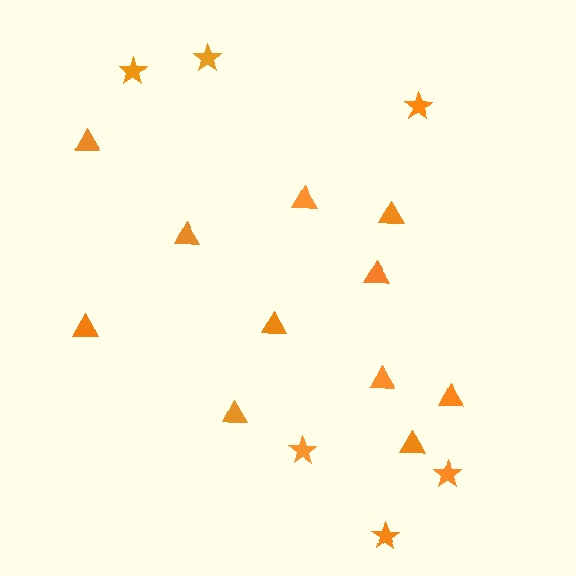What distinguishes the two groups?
There are 2 groups: one group of triangles (11) and one group of stars (6).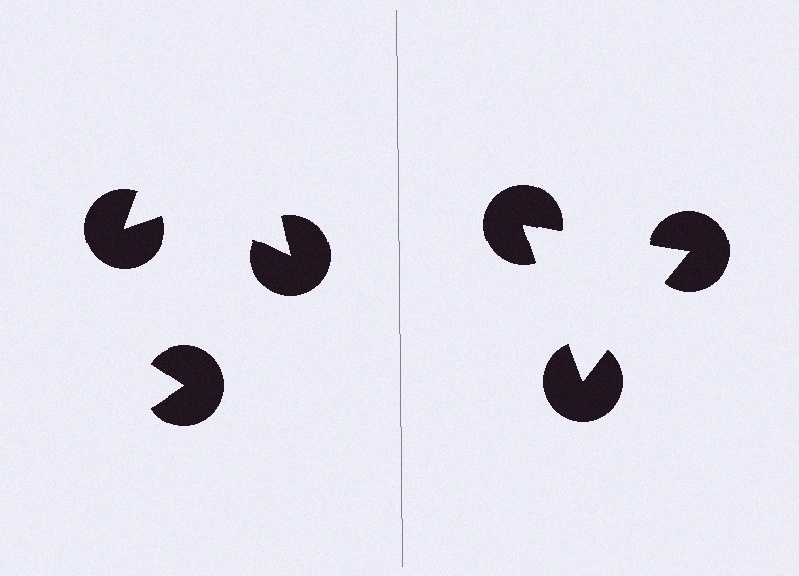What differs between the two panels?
The pac-man discs are positioned identically on both sides; only the wedge orientations differ. On the right they align to a triangle; on the left they are misaligned.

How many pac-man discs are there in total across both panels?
6 — 3 on each side.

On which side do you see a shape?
An illusory triangle appears on the right side. On the left side the wedge cuts are rotated, so no coherent shape forms.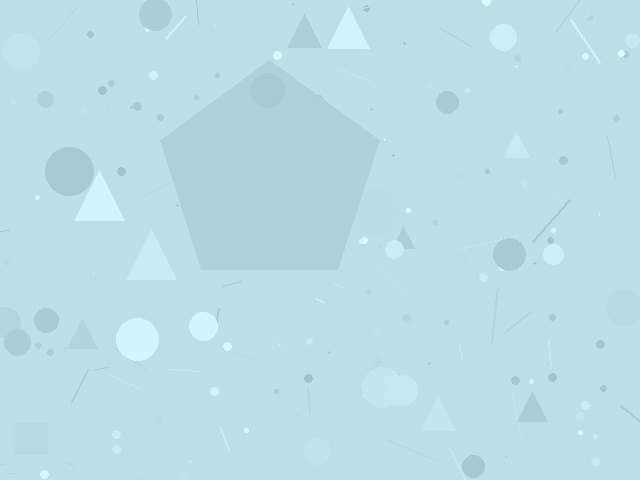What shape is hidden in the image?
A pentagon is hidden in the image.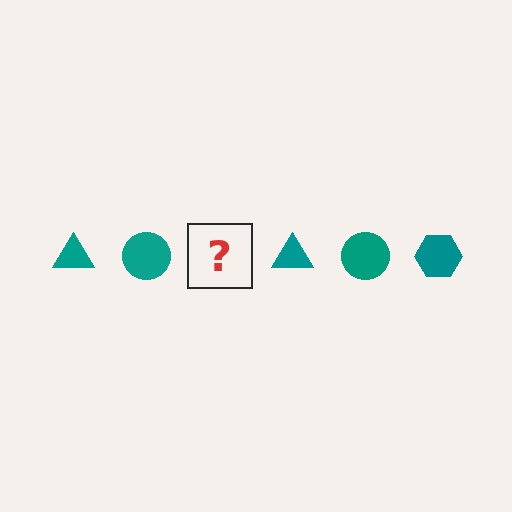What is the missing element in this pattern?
The missing element is a teal hexagon.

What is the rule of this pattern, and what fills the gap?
The rule is that the pattern cycles through triangle, circle, hexagon shapes in teal. The gap should be filled with a teal hexagon.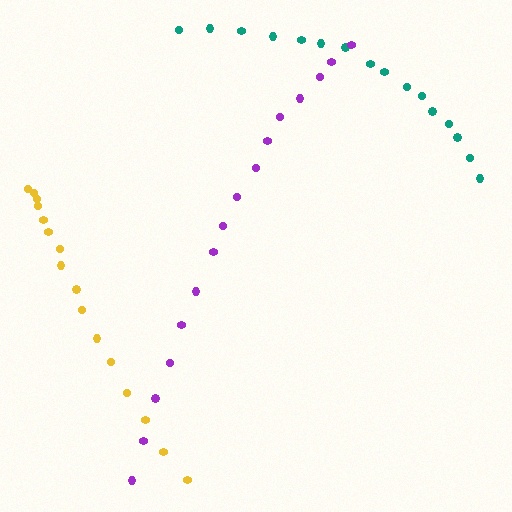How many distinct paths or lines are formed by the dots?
There are 3 distinct paths.